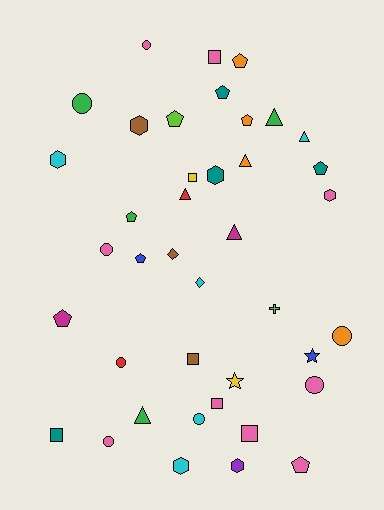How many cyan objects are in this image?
There are 5 cyan objects.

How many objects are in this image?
There are 40 objects.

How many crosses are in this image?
There is 1 cross.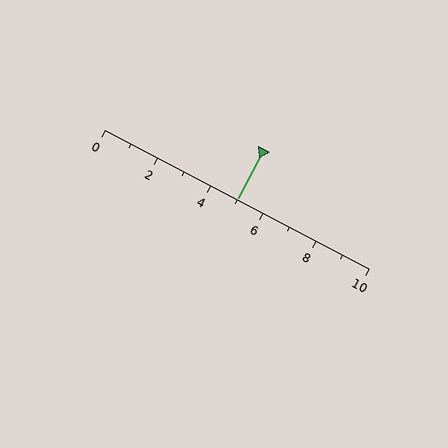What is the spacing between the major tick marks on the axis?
The major ticks are spaced 2 apart.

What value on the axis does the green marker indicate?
The marker indicates approximately 5.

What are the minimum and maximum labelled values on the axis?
The axis runs from 0 to 10.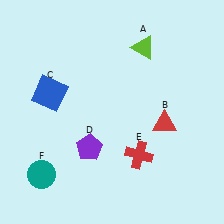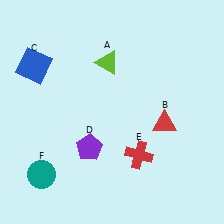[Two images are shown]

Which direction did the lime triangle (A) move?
The lime triangle (A) moved left.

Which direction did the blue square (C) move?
The blue square (C) moved up.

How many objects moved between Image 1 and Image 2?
2 objects moved between the two images.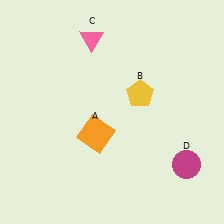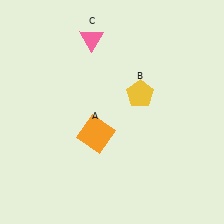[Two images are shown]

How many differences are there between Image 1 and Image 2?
There is 1 difference between the two images.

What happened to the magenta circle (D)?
The magenta circle (D) was removed in Image 2. It was in the bottom-right area of Image 1.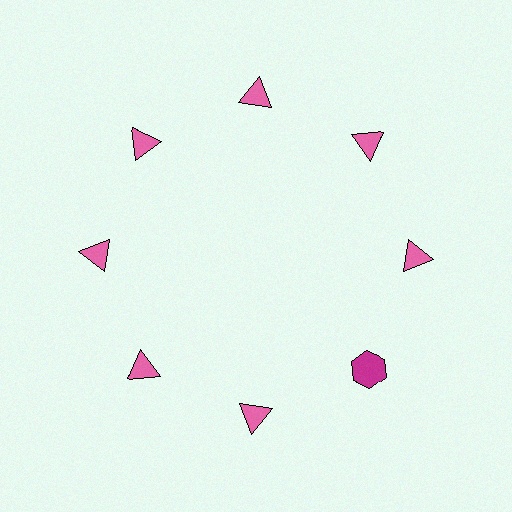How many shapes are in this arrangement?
There are 8 shapes arranged in a ring pattern.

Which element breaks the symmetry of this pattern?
The magenta hexagon at roughly the 4 o'clock position breaks the symmetry. All other shapes are pink triangles.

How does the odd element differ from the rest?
It differs in both color (magenta instead of pink) and shape (hexagon instead of triangle).